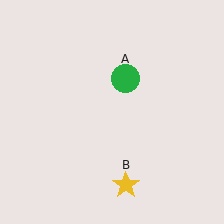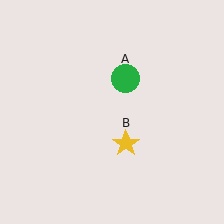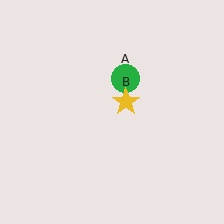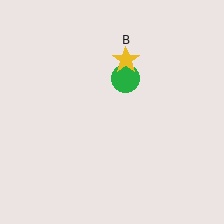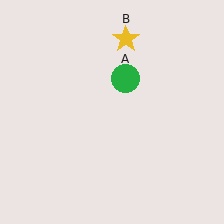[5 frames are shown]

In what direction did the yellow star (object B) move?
The yellow star (object B) moved up.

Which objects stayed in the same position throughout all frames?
Green circle (object A) remained stationary.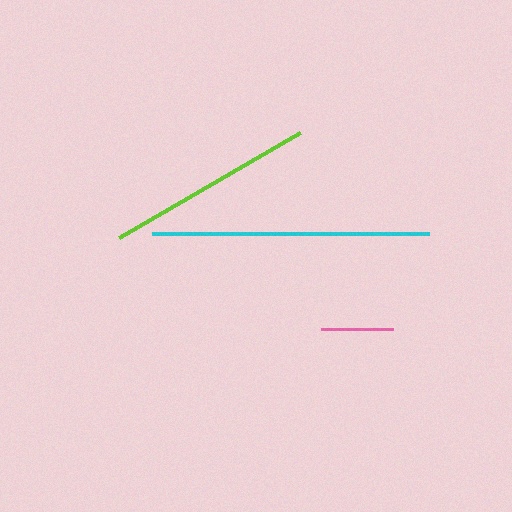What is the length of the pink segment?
The pink segment is approximately 72 pixels long.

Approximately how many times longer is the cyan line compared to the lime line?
The cyan line is approximately 1.3 times the length of the lime line.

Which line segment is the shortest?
The pink line is the shortest at approximately 72 pixels.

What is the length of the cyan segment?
The cyan segment is approximately 278 pixels long.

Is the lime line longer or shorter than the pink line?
The lime line is longer than the pink line.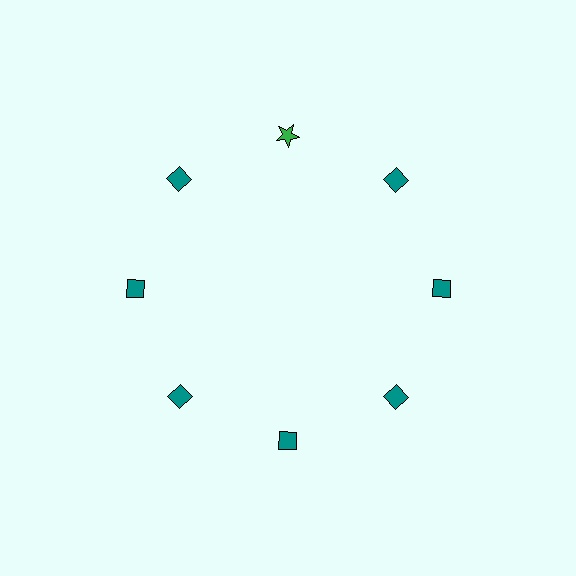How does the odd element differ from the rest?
It differs in both color (green instead of teal) and shape (star instead of diamond).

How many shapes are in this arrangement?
There are 8 shapes arranged in a ring pattern.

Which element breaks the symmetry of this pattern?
The green star at roughly the 12 o'clock position breaks the symmetry. All other shapes are teal diamonds.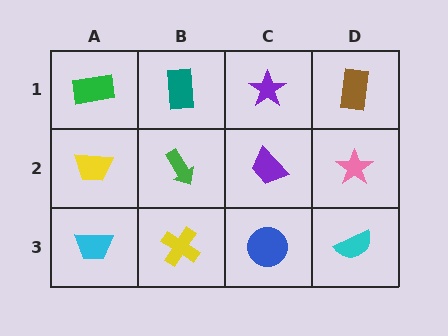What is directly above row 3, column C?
A purple trapezoid.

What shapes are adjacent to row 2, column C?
A purple star (row 1, column C), a blue circle (row 3, column C), a green arrow (row 2, column B), a pink star (row 2, column D).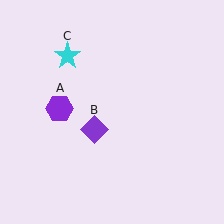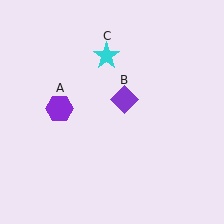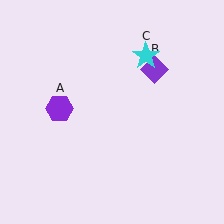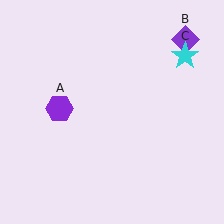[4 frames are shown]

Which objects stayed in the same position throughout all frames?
Purple hexagon (object A) remained stationary.